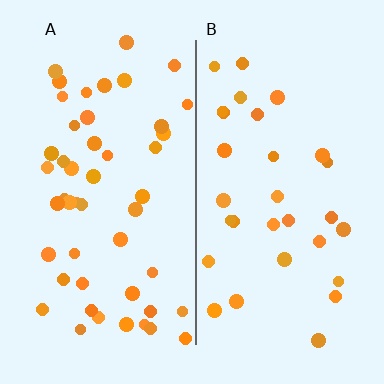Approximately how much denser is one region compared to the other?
Approximately 1.6× — region A over region B.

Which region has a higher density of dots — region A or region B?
A (the left).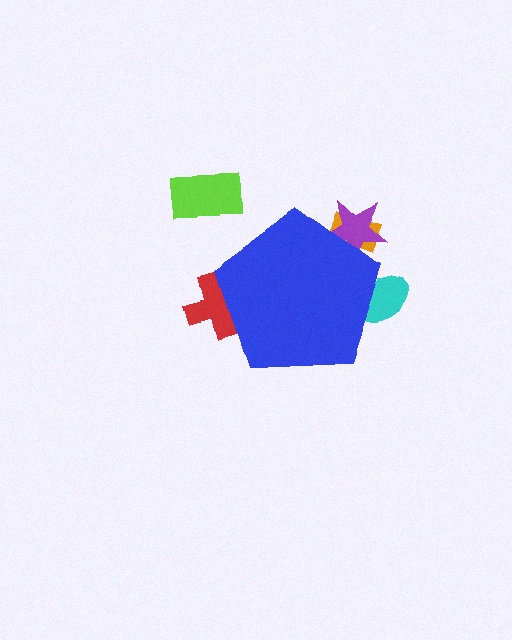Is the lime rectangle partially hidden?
No, the lime rectangle is fully visible.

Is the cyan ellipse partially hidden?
Yes, the cyan ellipse is partially hidden behind the blue pentagon.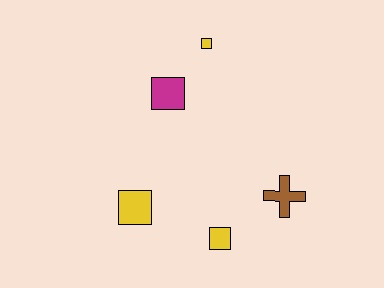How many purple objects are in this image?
There are no purple objects.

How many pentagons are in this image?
There are no pentagons.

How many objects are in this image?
There are 5 objects.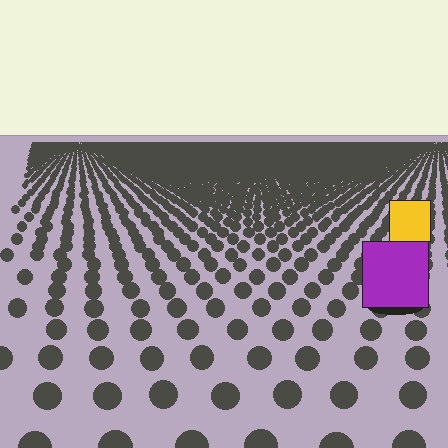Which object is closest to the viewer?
The purple square is closest. The texture marks near it are larger and more spread out.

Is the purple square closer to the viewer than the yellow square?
Yes. The purple square is closer — you can tell from the texture gradient: the ground texture is coarser near it.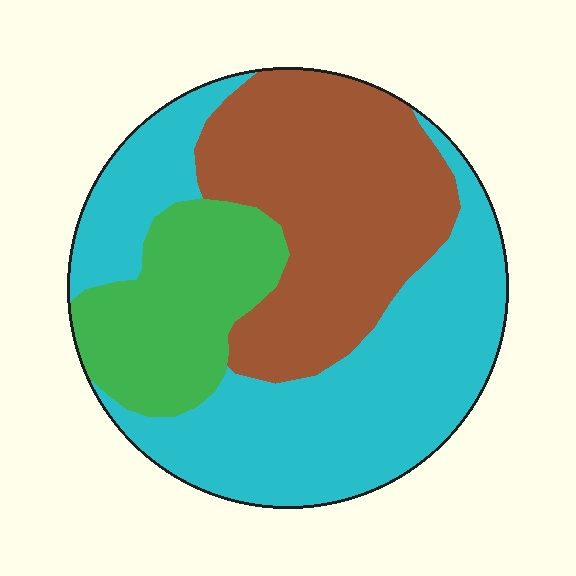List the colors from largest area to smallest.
From largest to smallest: cyan, brown, green.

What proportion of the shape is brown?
Brown takes up about one third (1/3) of the shape.